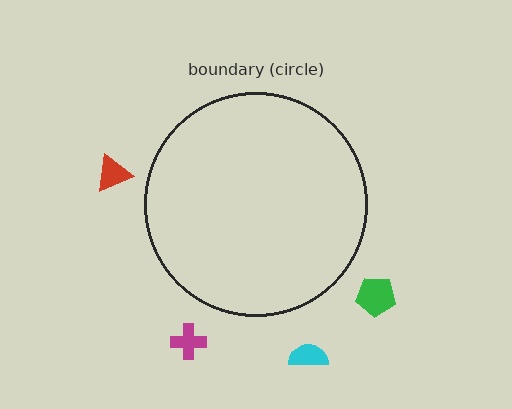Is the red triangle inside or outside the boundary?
Outside.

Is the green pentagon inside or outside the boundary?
Outside.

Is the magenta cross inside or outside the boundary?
Outside.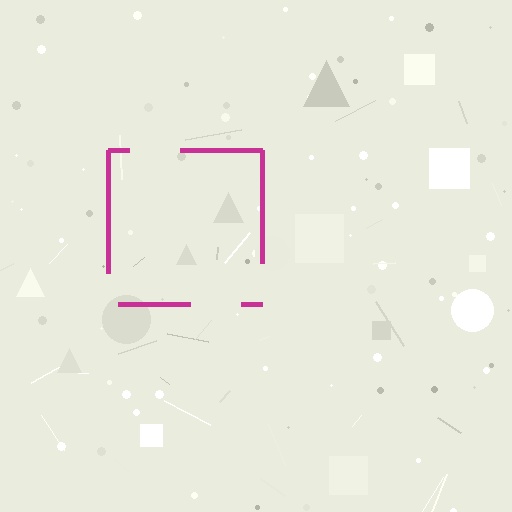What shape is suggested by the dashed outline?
The dashed outline suggests a square.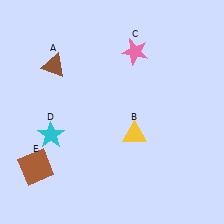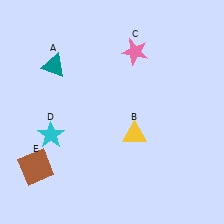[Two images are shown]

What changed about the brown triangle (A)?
In Image 1, A is brown. In Image 2, it changed to teal.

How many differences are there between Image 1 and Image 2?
There is 1 difference between the two images.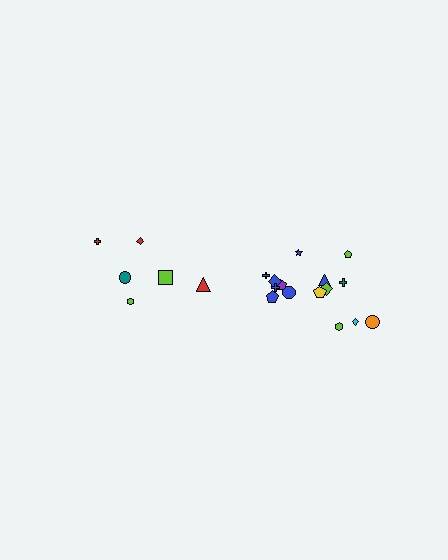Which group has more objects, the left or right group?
The right group.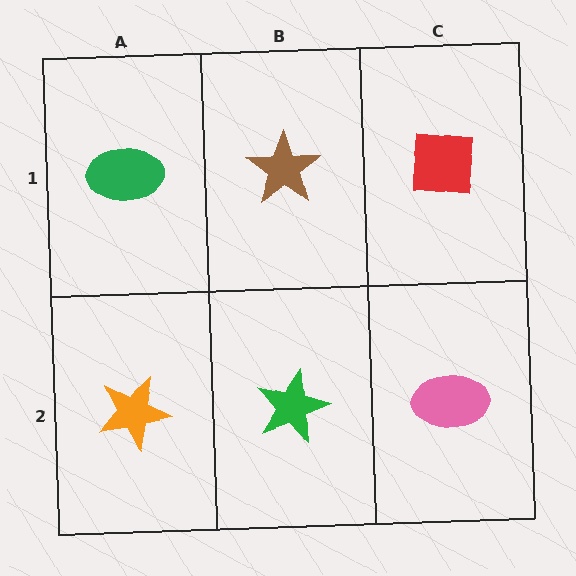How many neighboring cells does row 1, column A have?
2.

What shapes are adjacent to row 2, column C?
A red square (row 1, column C), a green star (row 2, column B).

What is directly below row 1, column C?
A pink ellipse.